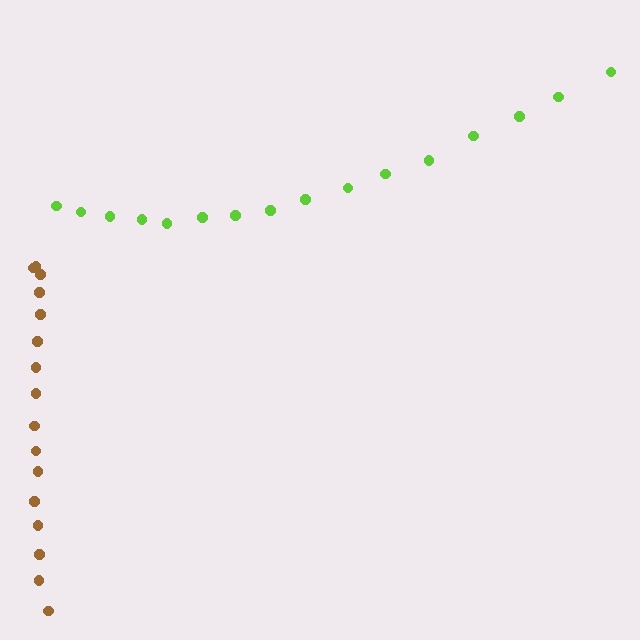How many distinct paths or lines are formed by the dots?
There are 2 distinct paths.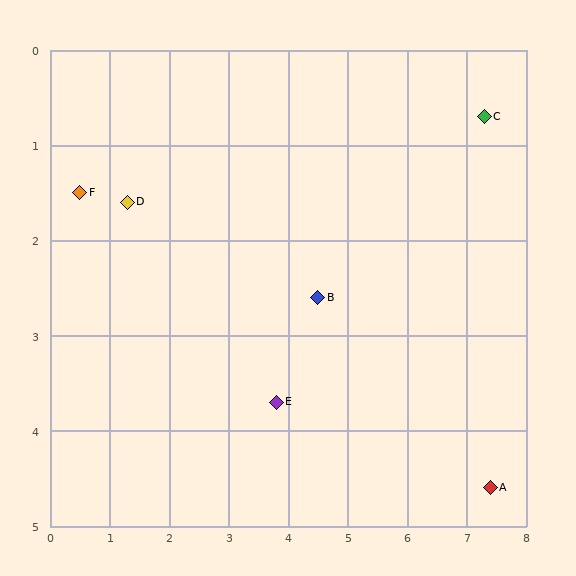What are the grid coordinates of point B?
Point B is at approximately (4.5, 2.6).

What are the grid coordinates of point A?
Point A is at approximately (7.4, 4.6).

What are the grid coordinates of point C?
Point C is at approximately (7.3, 0.7).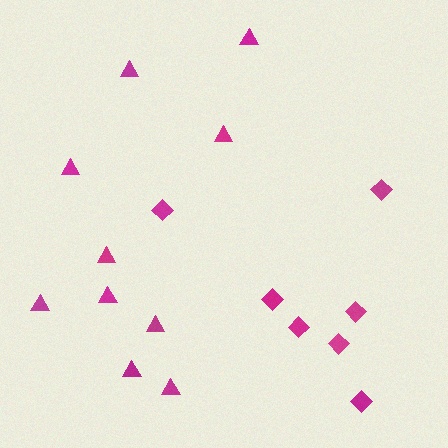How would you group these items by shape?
There are 2 groups: one group of diamonds (7) and one group of triangles (10).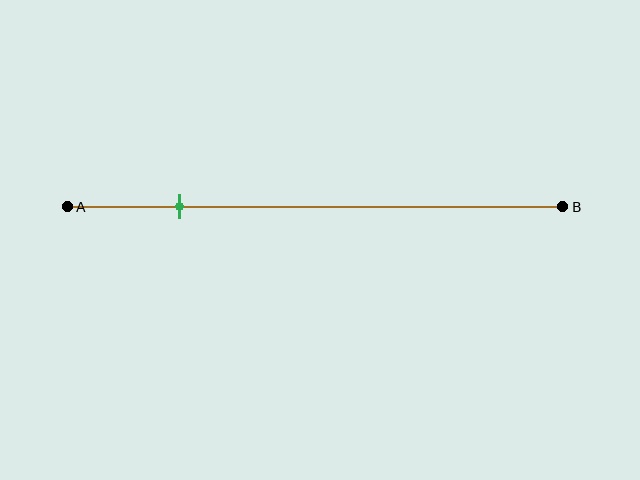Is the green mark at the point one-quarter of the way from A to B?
Yes, the mark is approximately at the one-quarter point.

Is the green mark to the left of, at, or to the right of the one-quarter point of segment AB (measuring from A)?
The green mark is approximately at the one-quarter point of segment AB.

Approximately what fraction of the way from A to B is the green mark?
The green mark is approximately 25% of the way from A to B.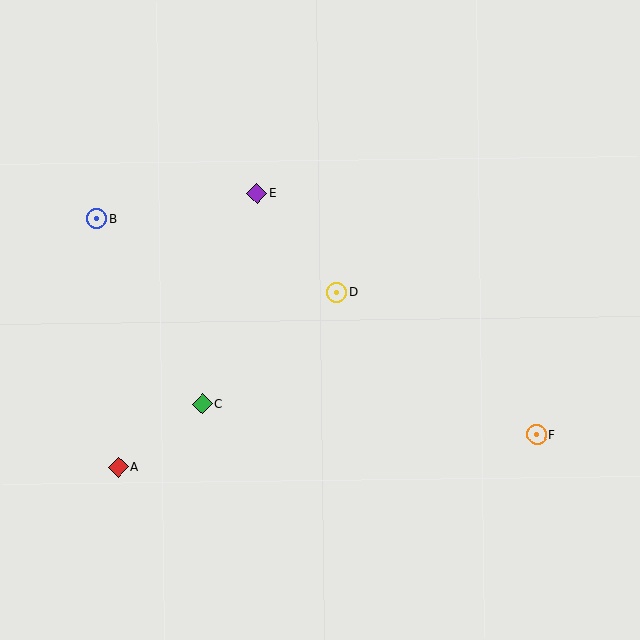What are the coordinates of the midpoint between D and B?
The midpoint between D and B is at (216, 255).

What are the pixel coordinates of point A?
Point A is at (118, 467).